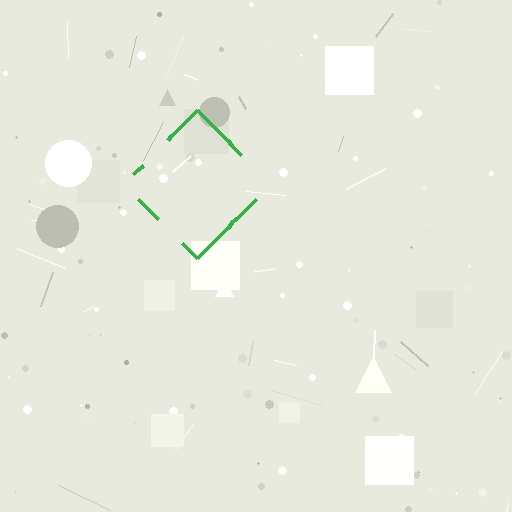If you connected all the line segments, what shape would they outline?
They would outline a diamond.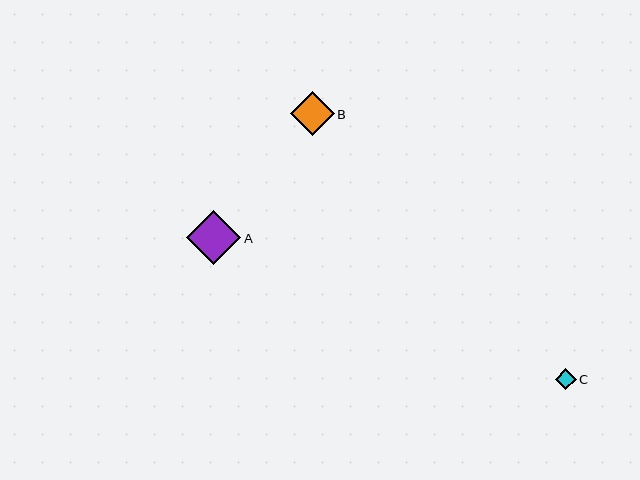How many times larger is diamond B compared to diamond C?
Diamond B is approximately 2.1 times the size of diamond C.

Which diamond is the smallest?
Diamond C is the smallest with a size of approximately 21 pixels.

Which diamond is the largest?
Diamond A is the largest with a size of approximately 54 pixels.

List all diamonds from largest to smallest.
From largest to smallest: A, B, C.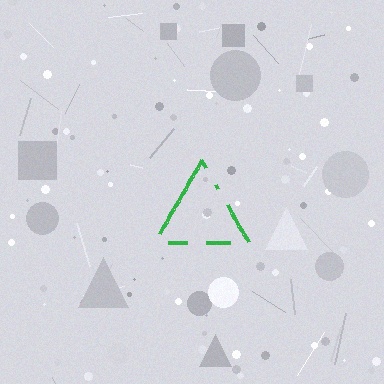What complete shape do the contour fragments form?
The contour fragments form a triangle.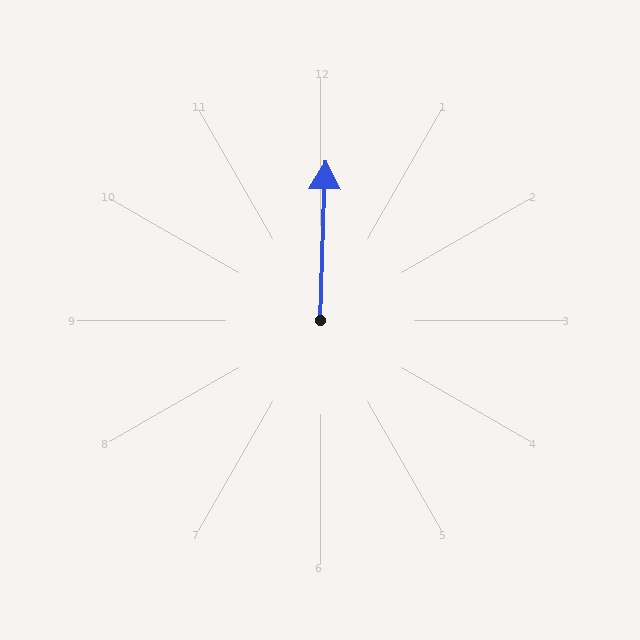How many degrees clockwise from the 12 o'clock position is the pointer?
Approximately 2 degrees.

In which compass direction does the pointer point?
North.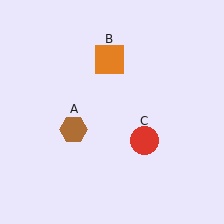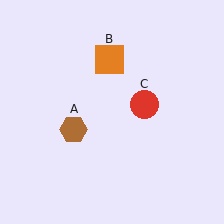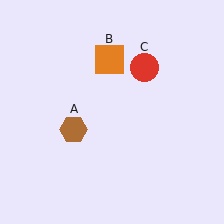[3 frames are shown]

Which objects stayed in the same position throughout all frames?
Brown hexagon (object A) and orange square (object B) remained stationary.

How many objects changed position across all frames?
1 object changed position: red circle (object C).